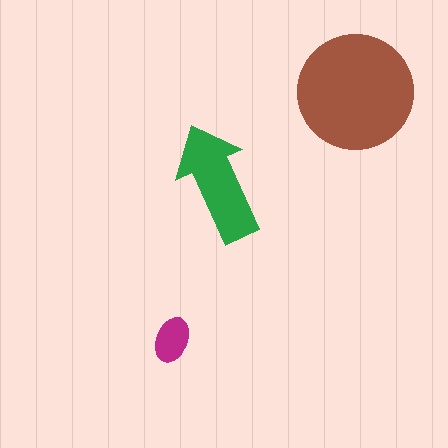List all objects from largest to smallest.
The brown circle, the green arrow, the magenta ellipse.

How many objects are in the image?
There are 3 objects in the image.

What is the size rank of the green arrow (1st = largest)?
2nd.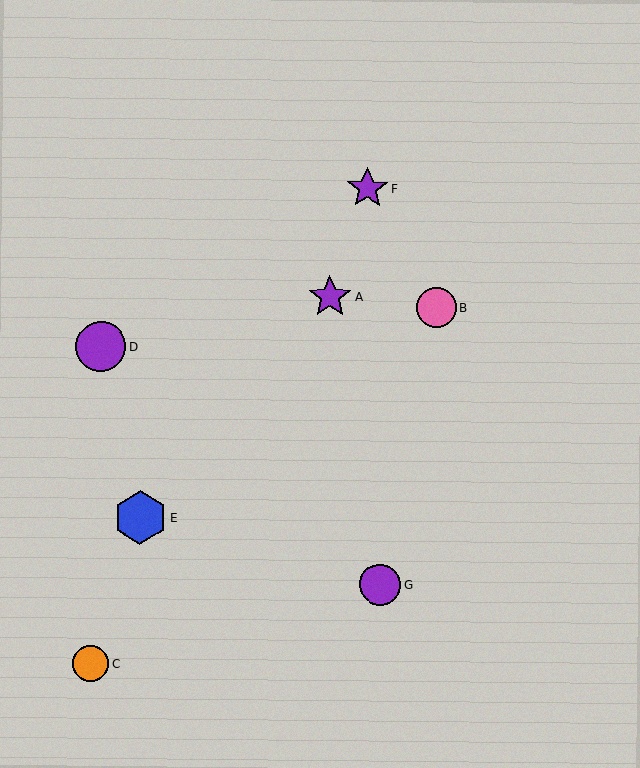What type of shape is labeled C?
Shape C is an orange circle.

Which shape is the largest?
The blue hexagon (labeled E) is the largest.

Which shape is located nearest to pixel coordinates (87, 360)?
The purple circle (labeled D) at (101, 347) is nearest to that location.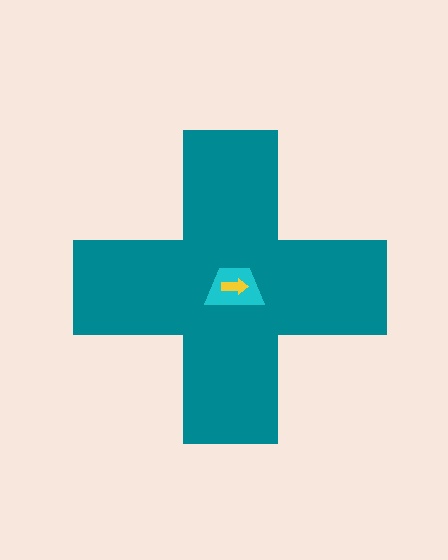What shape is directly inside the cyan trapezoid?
The yellow arrow.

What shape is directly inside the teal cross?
The cyan trapezoid.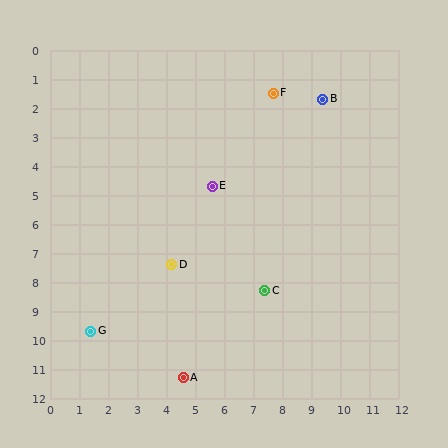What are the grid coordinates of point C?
Point C is at approximately (7.4, 8.3).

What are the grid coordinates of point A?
Point A is at approximately (4.6, 11.3).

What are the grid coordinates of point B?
Point B is at approximately (9.4, 1.7).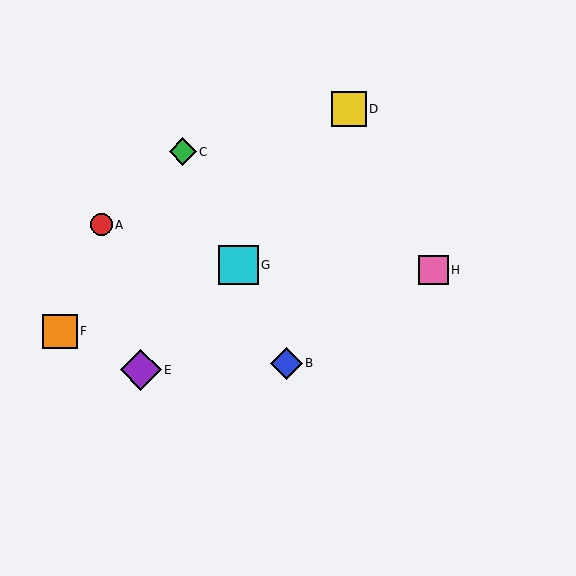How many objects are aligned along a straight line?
3 objects (B, C, G) are aligned along a straight line.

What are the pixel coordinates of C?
Object C is at (183, 152).